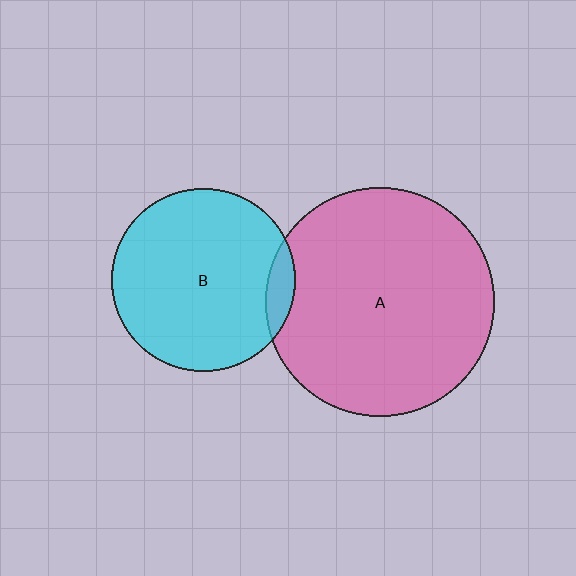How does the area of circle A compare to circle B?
Approximately 1.6 times.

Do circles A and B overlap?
Yes.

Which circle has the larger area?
Circle A (pink).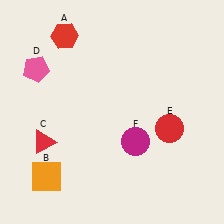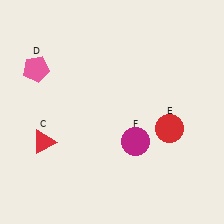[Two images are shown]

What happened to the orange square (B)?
The orange square (B) was removed in Image 2. It was in the bottom-left area of Image 1.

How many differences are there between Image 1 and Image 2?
There are 2 differences between the two images.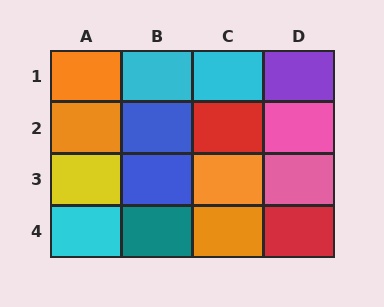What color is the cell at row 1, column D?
Purple.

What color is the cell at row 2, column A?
Orange.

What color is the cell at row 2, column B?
Blue.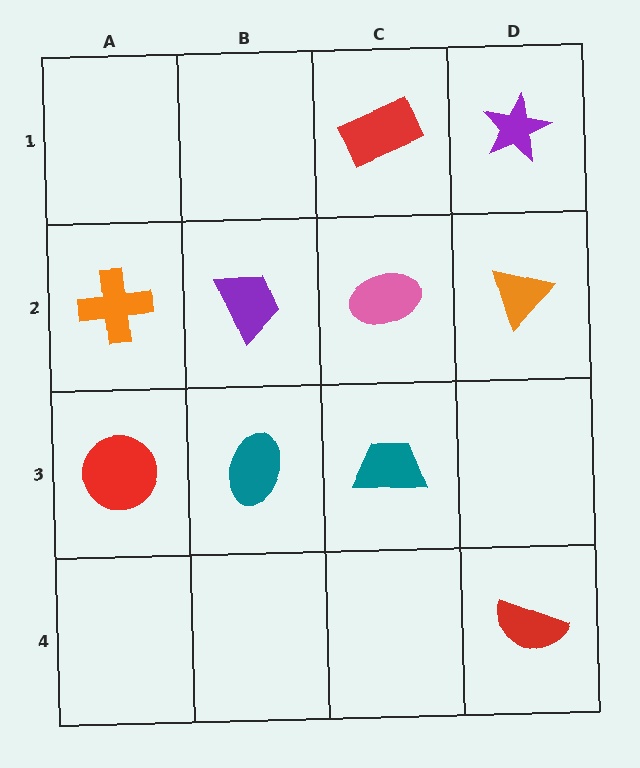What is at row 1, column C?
A red rectangle.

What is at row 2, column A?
An orange cross.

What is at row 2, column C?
A pink ellipse.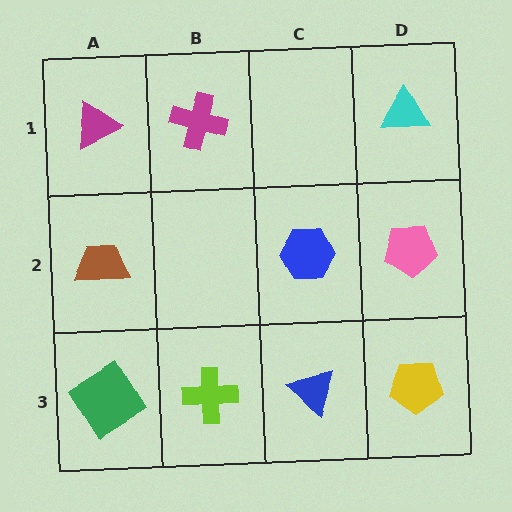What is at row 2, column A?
A brown trapezoid.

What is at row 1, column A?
A magenta triangle.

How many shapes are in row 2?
3 shapes.